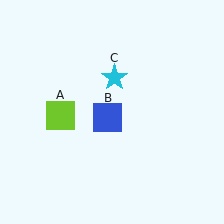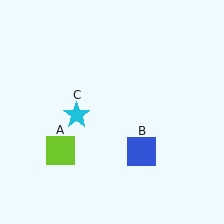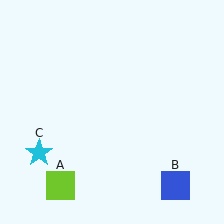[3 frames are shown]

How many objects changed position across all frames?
3 objects changed position: lime square (object A), blue square (object B), cyan star (object C).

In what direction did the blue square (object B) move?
The blue square (object B) moved down and to the right.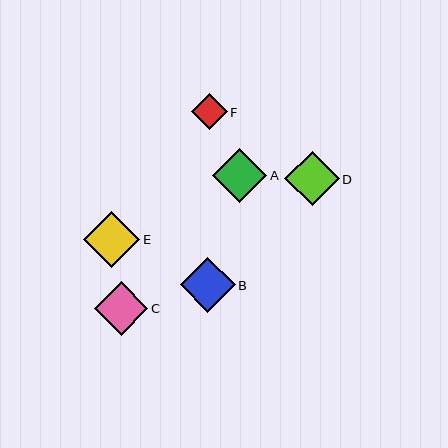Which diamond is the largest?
Diamond E is the largest with a size of approximately 56 pixels.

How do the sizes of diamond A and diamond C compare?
Diamond A and diamond C are approximately the same size.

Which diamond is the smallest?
Diamond F is the smallest with a size of approximately 35 pixels.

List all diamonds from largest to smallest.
From largest to smallest: E, B, D, A, C, F.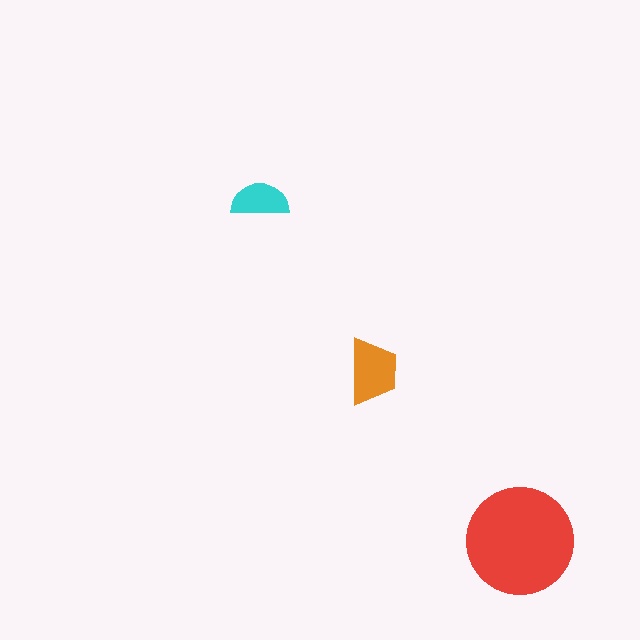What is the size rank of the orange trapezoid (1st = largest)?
2nd.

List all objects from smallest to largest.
The cyan semicircle, the orange trapezoid, the red circle.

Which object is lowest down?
The red circle is bottommost.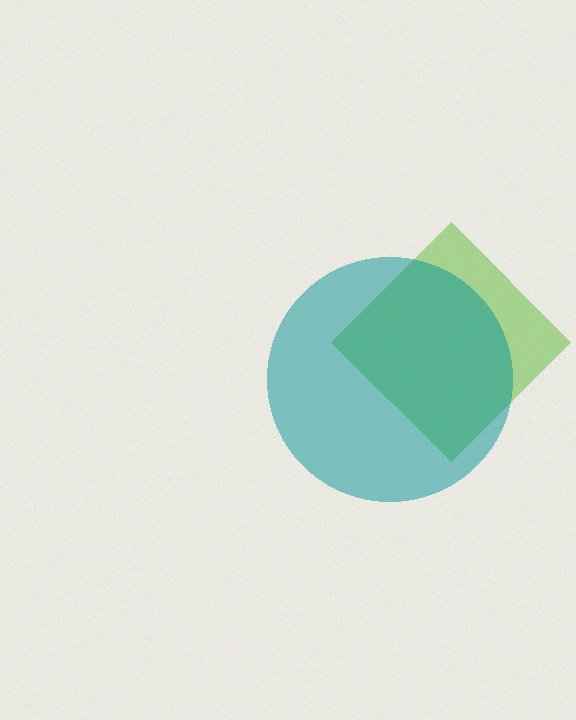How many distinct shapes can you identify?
There are 2 distinct shapes: a lime diamond, a teal circle.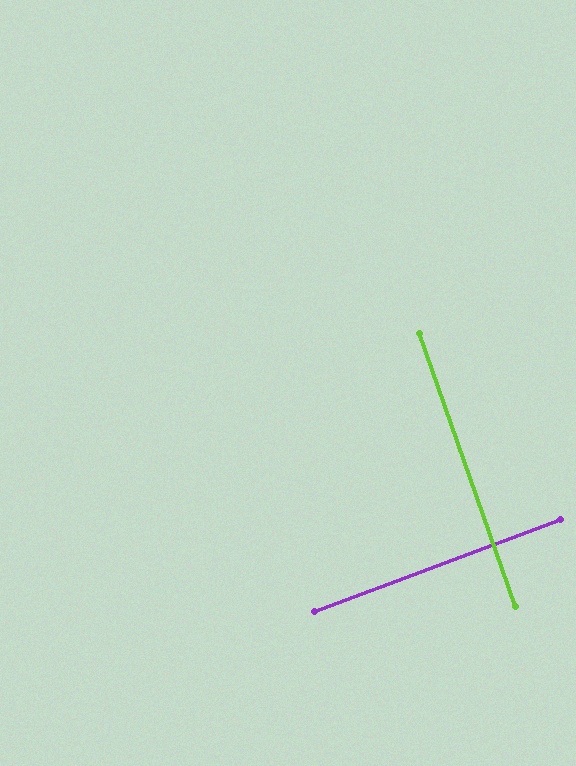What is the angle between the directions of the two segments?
Approximately 89 degrees.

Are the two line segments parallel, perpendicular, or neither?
Perpendicular — they meet at approximately 89°.